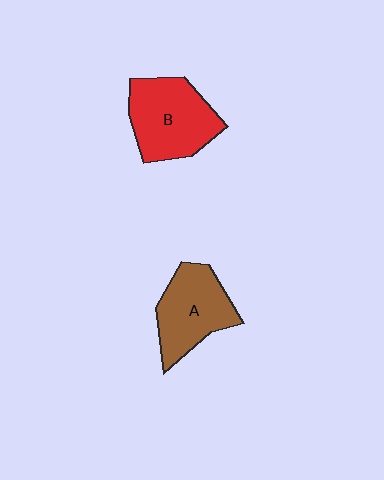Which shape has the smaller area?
Shape A (brown).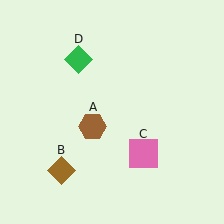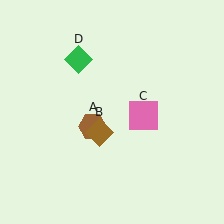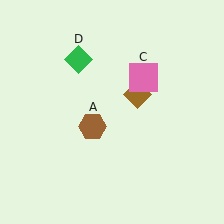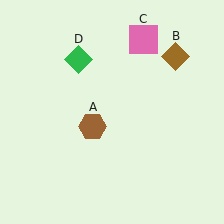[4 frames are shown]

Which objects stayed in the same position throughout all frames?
Brown hexagon (object A) and green diamond (object D) remained stationary.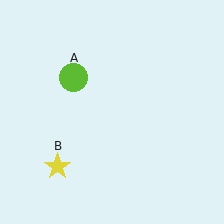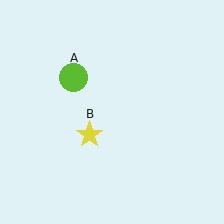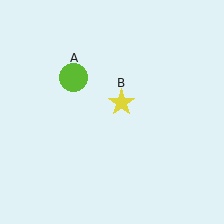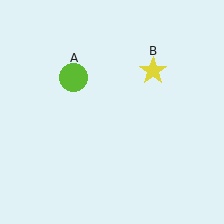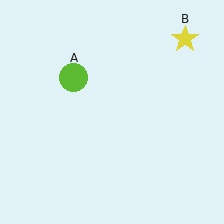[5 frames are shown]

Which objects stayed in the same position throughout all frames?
Lime circle (object A) remained stationary.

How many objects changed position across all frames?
1 object changed position: yellow star (object B).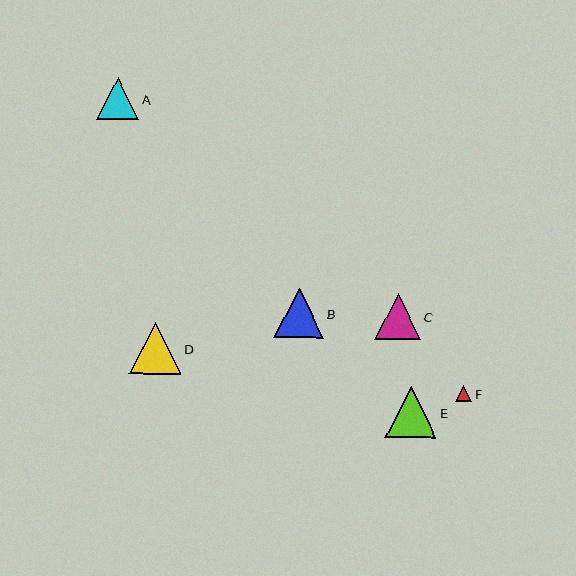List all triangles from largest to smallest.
From largest to smallest: D, E, B, C, A, F.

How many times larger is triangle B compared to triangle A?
Triangle B is approximately 1.2 times the size of triangle A.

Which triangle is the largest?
Triangle D is the largest with a size of approximately 51 pixels.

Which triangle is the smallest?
Triangle F is the smallest with a size of approximately 16 pixels.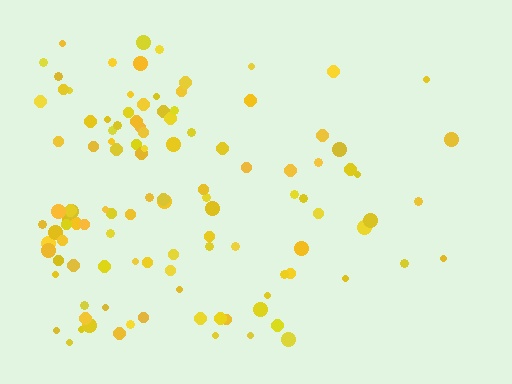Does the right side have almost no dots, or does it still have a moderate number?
Still a moderate number, just noticeably fewer than the left.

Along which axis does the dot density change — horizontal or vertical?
Horizontal.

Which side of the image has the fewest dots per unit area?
The right.